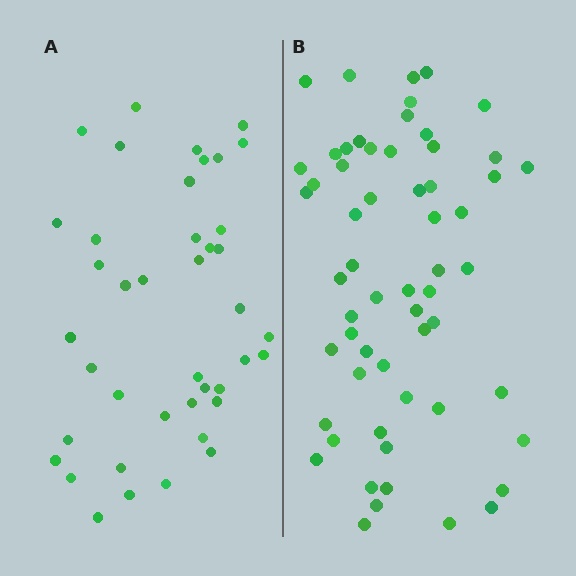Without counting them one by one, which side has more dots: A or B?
Region B (the right region) has more dots.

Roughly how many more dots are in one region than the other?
Region B has approximately 20 more dots than region A.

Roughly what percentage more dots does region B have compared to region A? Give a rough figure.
About 45% more.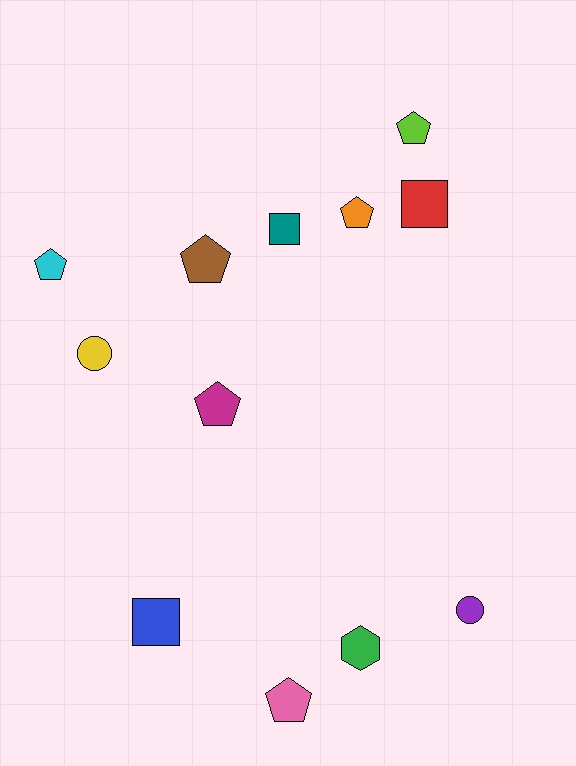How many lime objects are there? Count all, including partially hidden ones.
There is 1 lime object.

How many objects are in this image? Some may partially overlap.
There are 12 objects.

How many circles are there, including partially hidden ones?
There are 2 circles.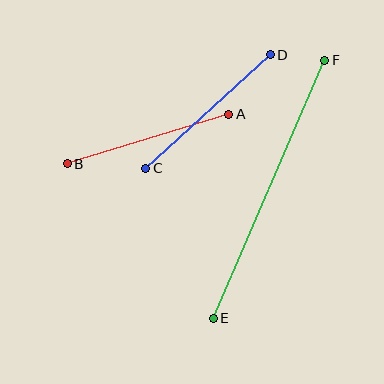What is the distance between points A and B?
The distance is approximately 169 pixels.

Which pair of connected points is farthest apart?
Points E and F are farthest apart.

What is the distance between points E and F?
The distance is approximately 281 pixels.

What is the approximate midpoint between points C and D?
The midpoint is at approximately (208, 111) pixels.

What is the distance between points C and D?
The distance is approximately 168 pixels.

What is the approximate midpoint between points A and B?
The midpoint is at approximately (148, 139) pixels.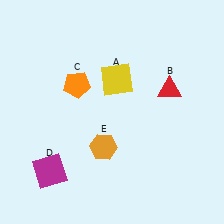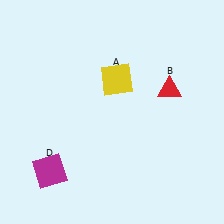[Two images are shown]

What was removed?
The orange hexagon (E), the orange pentagon (C) were removed in Image 2.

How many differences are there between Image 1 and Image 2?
There are 2 differences between the two images.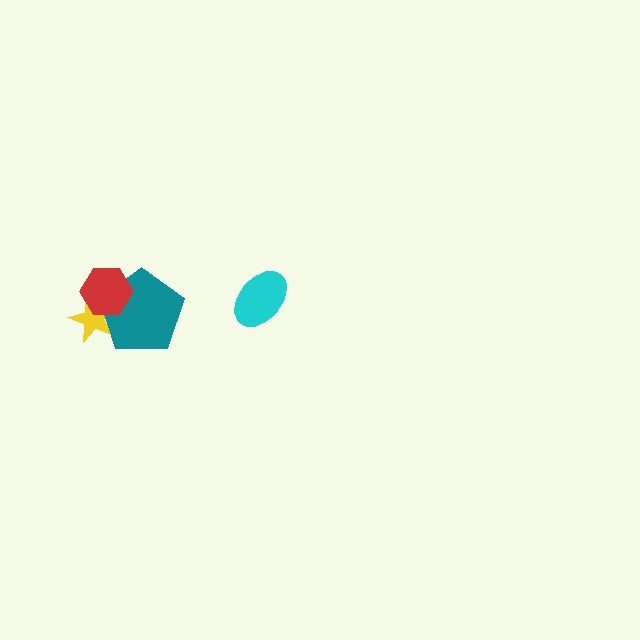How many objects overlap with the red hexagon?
2 objects overlap with the red hexagon.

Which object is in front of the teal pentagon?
The red hexagon is in front of the teal pentagon.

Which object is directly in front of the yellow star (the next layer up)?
The teal pentagon is directly in front of the yellow star.